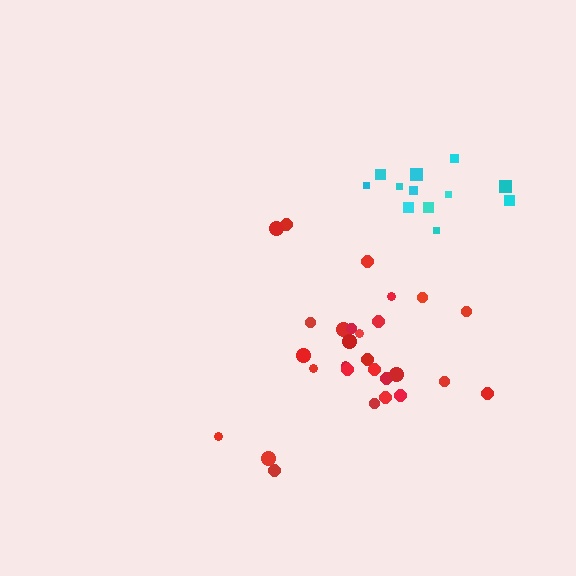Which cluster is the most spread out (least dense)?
Red.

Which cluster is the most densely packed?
Cyan.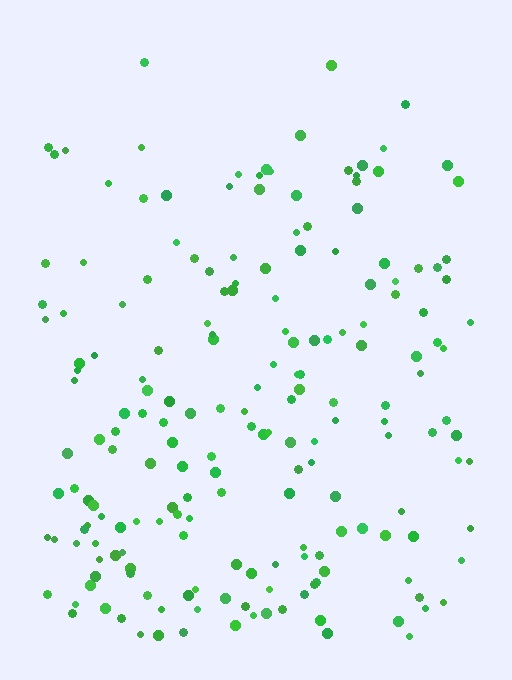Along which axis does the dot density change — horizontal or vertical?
Vertical.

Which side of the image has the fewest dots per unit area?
The top.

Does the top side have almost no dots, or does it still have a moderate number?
Still a moderate number, just noticeably fewer than the bottom.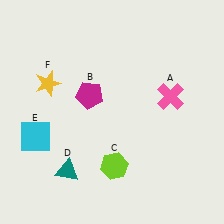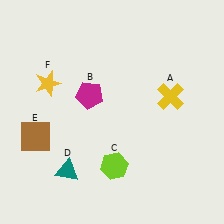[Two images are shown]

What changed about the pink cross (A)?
In Image 1, A is pink. In Image 2, it changed to yellow.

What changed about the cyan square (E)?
In Image 1, E is cyan. In Image 2, it changed to brown.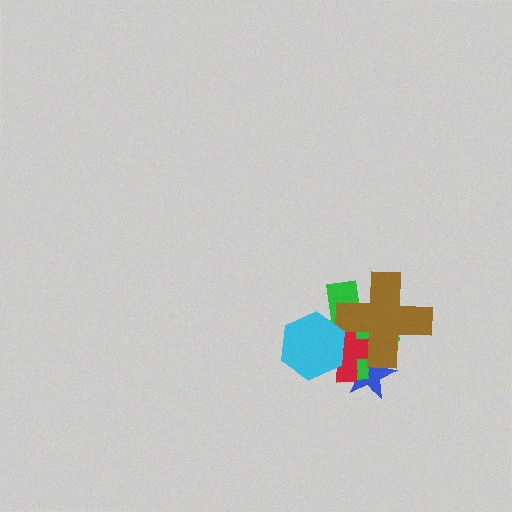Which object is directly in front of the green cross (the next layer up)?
The red cross is directly in front of the green cross.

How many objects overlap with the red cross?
4 objects overlap with the red cross.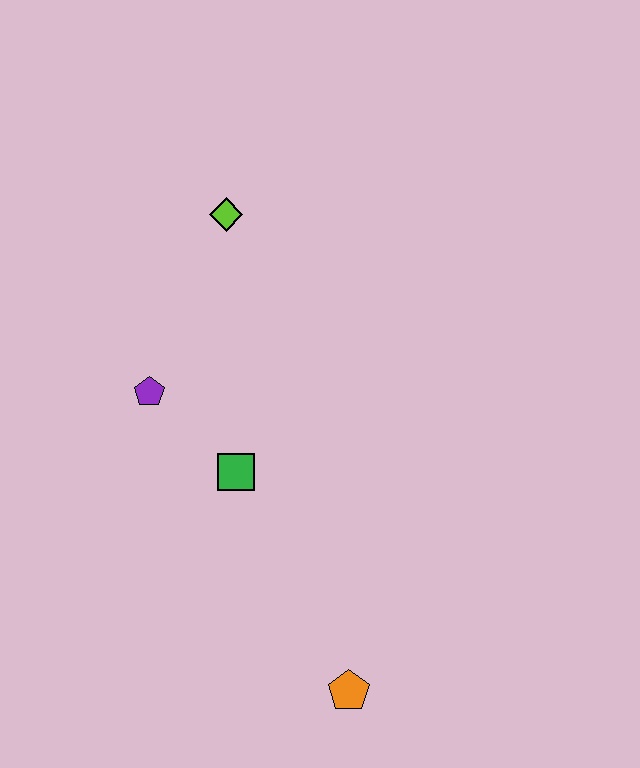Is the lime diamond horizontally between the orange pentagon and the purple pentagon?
Yes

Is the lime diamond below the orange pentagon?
No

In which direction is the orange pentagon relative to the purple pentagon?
The orange pentagon is below the purple pentagon.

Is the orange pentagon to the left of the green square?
No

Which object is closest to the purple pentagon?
The green square is closest to the purple pentagon.